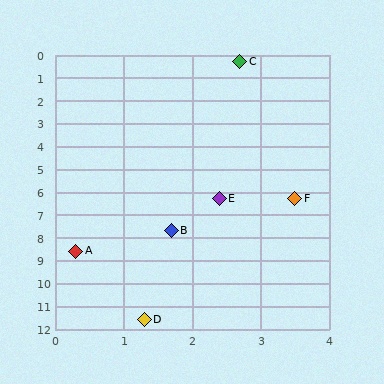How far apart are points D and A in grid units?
Points D and A are about 3.2 grid units apart.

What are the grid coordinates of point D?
Point D is at approximately (1.3, 11.6).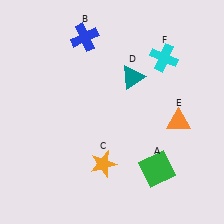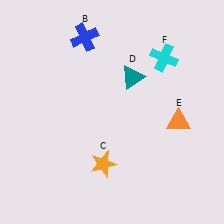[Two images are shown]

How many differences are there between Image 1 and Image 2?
There is 1 difference between the two images.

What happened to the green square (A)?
The green square (A) was removed in Image 2. It was in the bottom-right area of Image 1.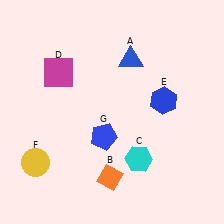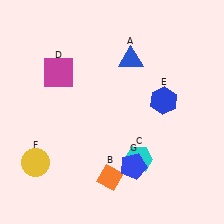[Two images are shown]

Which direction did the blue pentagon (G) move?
The blue pentagon (G) moved down.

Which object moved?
The blue pentagon (G) moved down.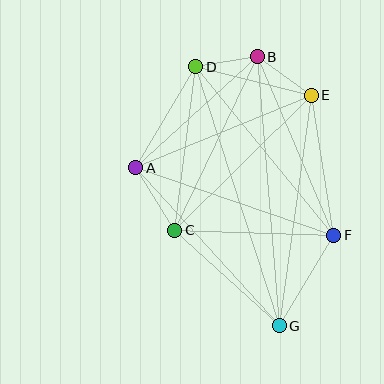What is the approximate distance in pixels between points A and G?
The distance between A and G is approximately 213 pixels.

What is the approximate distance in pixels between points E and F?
The distance between E and F is approximately 142 pixels.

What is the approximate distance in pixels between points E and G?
The distance between E and G is approximately 233 pixels.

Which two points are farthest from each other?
Points D and G are farthest from each other.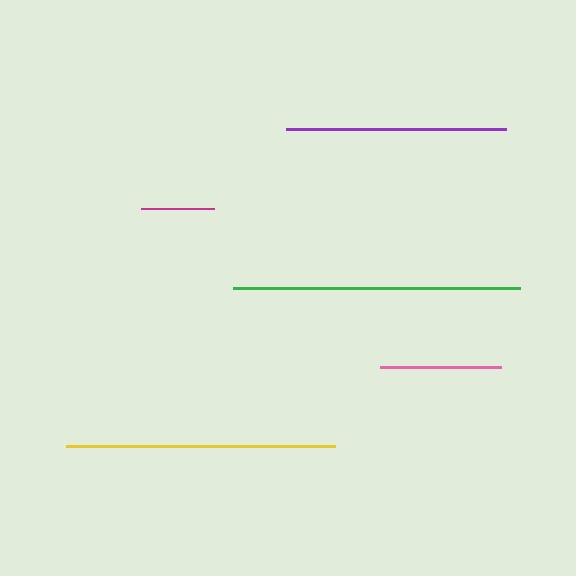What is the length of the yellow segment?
The yellow segment is approximately 269 pixels long.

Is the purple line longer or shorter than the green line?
The green line is longer than the purple line.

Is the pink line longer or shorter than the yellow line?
The yellow line is longer than the pink line.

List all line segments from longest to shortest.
From longest to shortest: green, yellow, purple, pink, magenta.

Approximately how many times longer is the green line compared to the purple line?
The green line is approximately 1.3 times the length of the purple line.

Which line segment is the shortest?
The magenta line is the shortest at approximately 72 pixels.